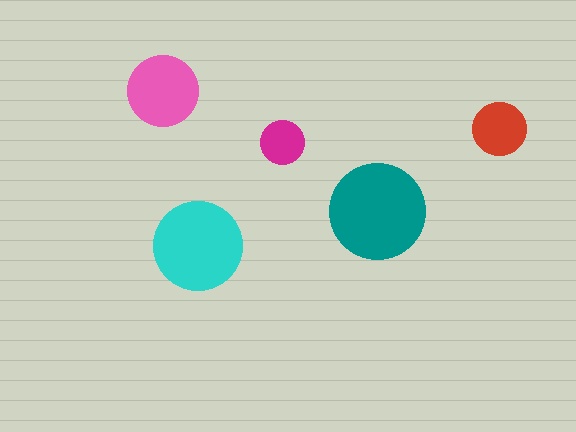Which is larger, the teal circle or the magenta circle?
The teal one.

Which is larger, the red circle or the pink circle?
The pink one.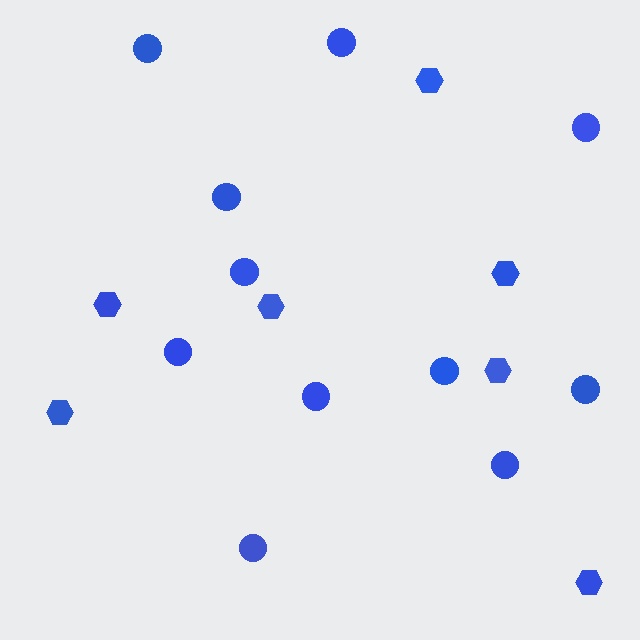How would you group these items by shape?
There are 2 groups: one group of circles (11) and one group of hexagons (7).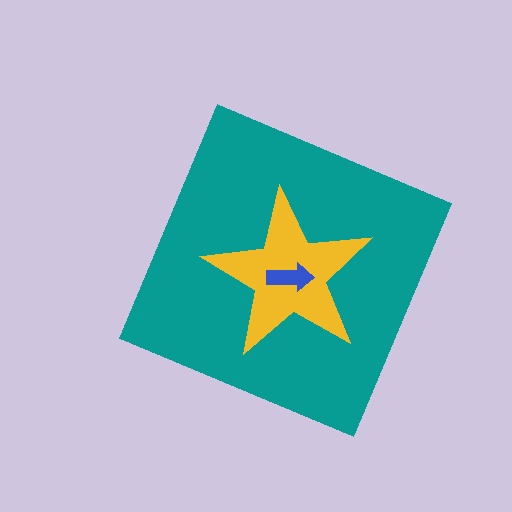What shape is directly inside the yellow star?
The blue arrow.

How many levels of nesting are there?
3.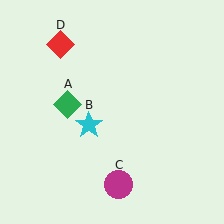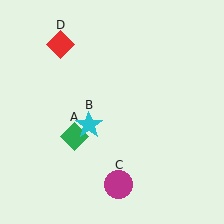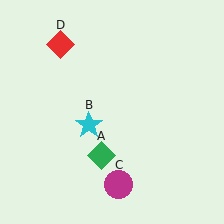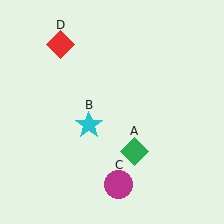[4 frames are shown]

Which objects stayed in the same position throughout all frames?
Cyan star (object B) and magenta circle (object C) and red diamond (object D) remained stationary.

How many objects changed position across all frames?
1 object changed position: green diamond (object A).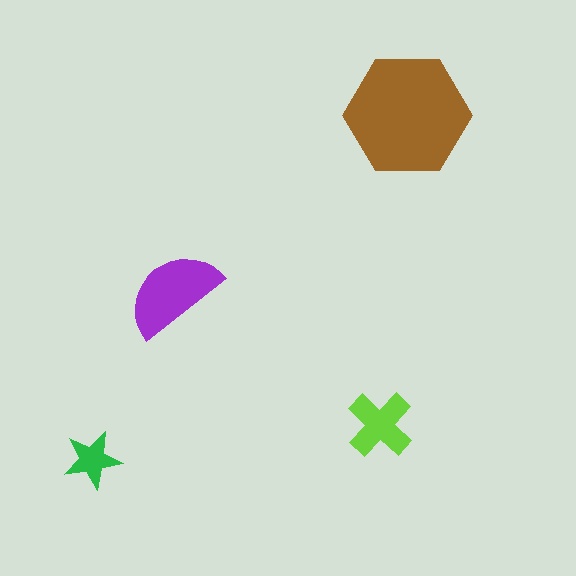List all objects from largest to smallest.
The brown hexagon, the purple semicircle, the lime cross, the green star.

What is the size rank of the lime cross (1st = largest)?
3rd.